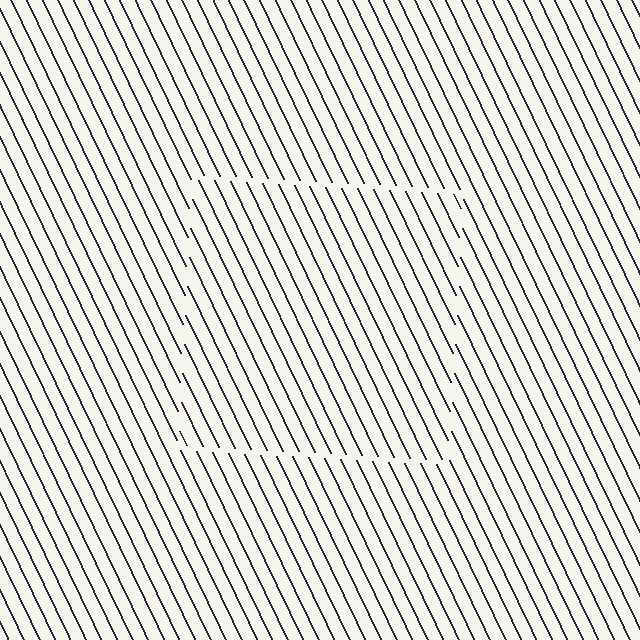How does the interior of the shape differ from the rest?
The interior of the shape contains the same grating, shifted by half a period — the contour is defined by the phase discontinuity where line-ends from the inner and outer gratings abut.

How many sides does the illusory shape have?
4 sides — the line-ends trace a square.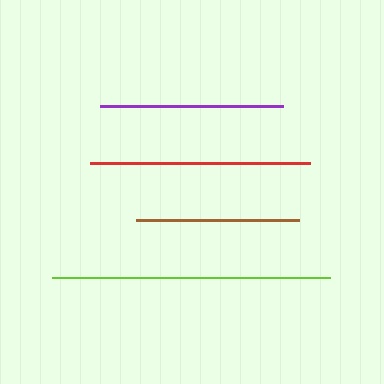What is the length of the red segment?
The red segment is approximately 220 pixels long.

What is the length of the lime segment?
The lime segment is approximately 279 pixels long.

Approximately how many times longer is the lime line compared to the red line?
The lime line is approximately 1.3 times the length of the red line.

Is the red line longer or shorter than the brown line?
The red line is longer than the brown line.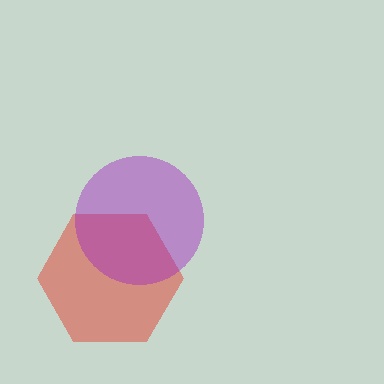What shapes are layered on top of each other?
The layered shapes are: a red hexagon, a purple circle.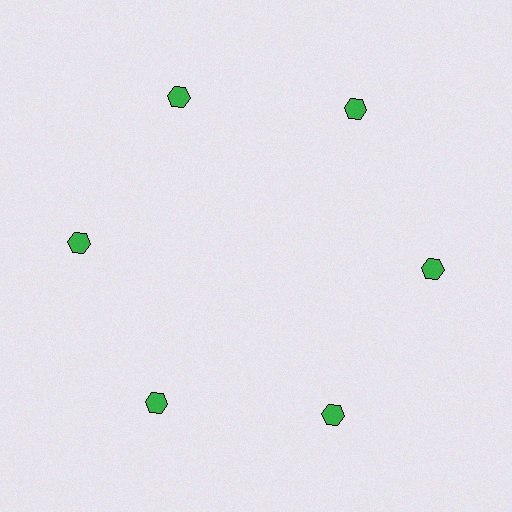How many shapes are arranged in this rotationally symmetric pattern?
There are 6 shapes, arranged in 6 groups of 1.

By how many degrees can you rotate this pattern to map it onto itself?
The pattern maps onto itself every 60 degrees of rotation.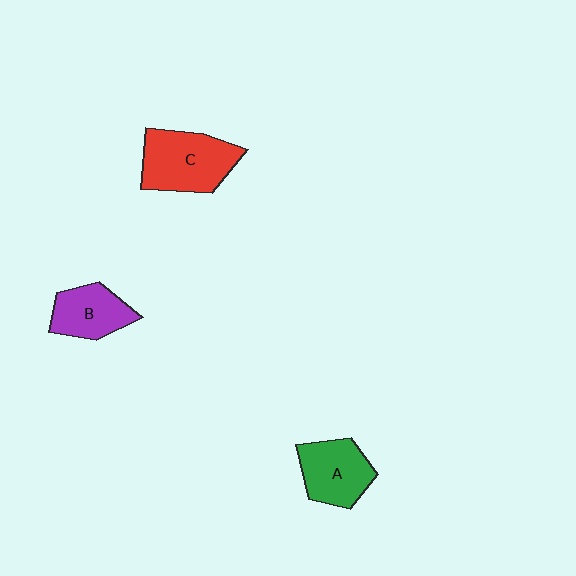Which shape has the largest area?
Shape C (red).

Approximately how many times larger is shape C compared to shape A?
Approximately 1.3 times.